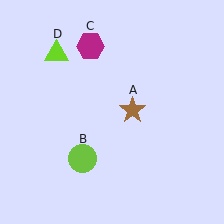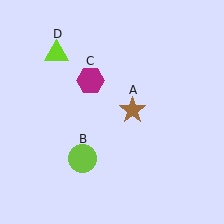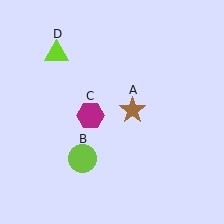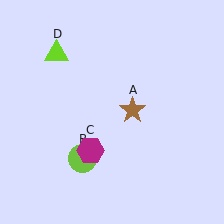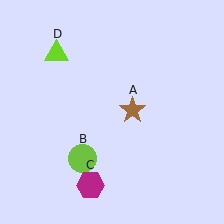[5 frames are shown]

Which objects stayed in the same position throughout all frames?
Brown star (object A) and lime circle (object B) and lime triangle (object D) remained stationary.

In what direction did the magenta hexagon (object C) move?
The magenta hexagon (object C) moved down.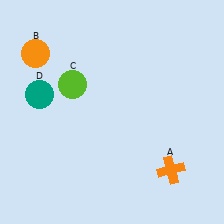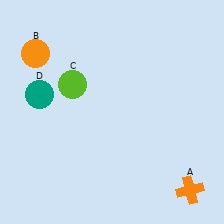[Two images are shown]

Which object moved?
The orange cross (A) moved down.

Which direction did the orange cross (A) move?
The orange cross (A) moved down.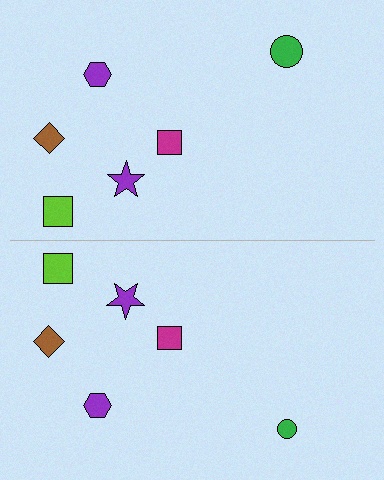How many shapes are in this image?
There are 12 shapes in this image.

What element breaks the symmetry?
The green circle on the bottom side has a different size than its mirror counterpart.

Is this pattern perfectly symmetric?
No, the pattern is not perfectly symmetric. The green circle on the bottom side has a different size than its mirror counterpart.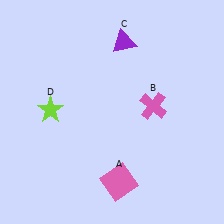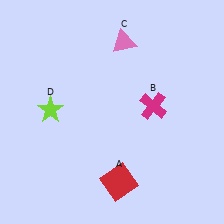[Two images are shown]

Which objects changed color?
A changed from pink to red. B changed from pink to magenta. C changed from purple to pink.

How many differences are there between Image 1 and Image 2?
There are 3 differences between the two images.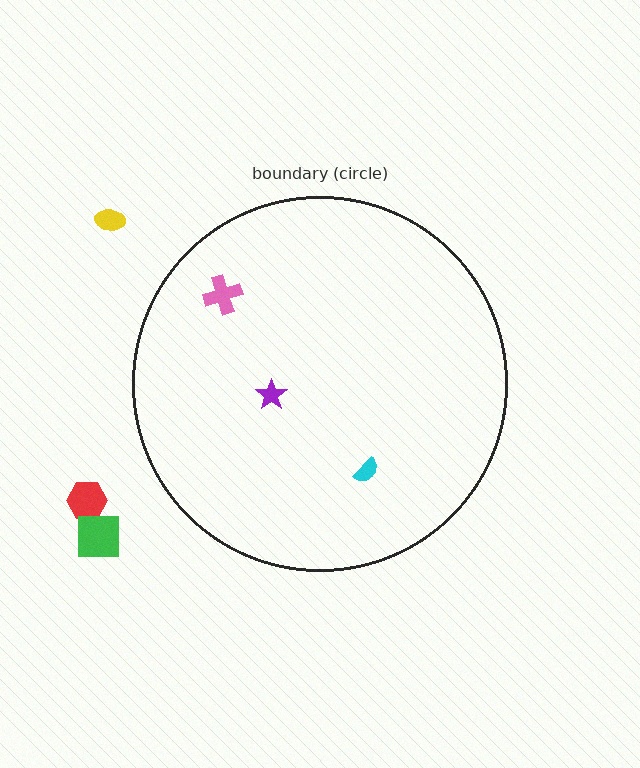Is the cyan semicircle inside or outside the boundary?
Inside.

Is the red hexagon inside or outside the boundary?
Outside.